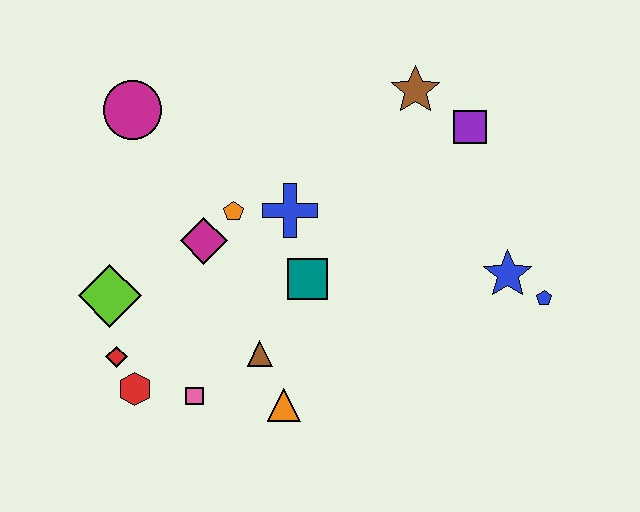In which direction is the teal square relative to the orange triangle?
The teal square is above the orange triangle.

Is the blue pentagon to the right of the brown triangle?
Yes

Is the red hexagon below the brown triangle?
Yes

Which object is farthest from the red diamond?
The blue pentagon is farthest from the red diamond.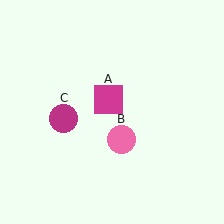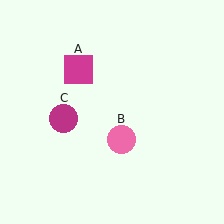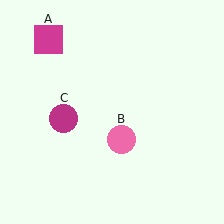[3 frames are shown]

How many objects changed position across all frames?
1 object changed position: magenta square (object A).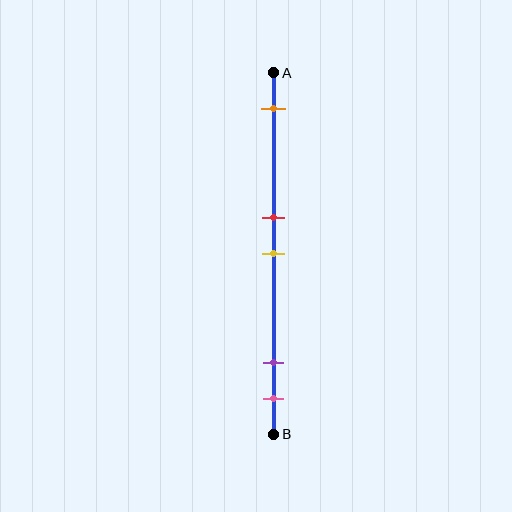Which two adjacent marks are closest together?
The red and yellow marks are the closest adjacent pair.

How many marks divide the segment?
There are 5 marks dividing the segment.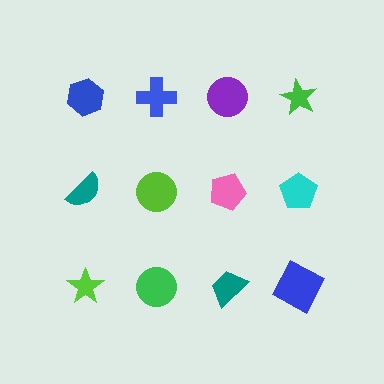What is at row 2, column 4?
A cyan pentagon.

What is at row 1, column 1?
A blue hexagon.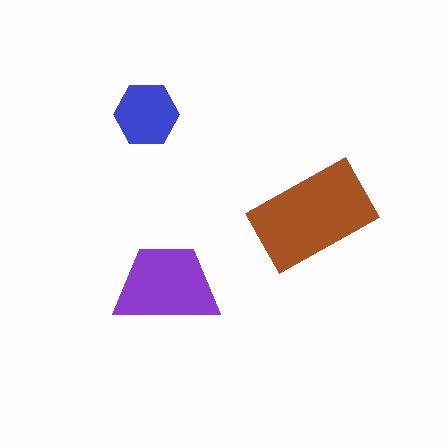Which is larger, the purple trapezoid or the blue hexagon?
The purple trapezoid.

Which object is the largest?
The brown rectangle.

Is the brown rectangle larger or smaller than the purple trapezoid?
Larger.